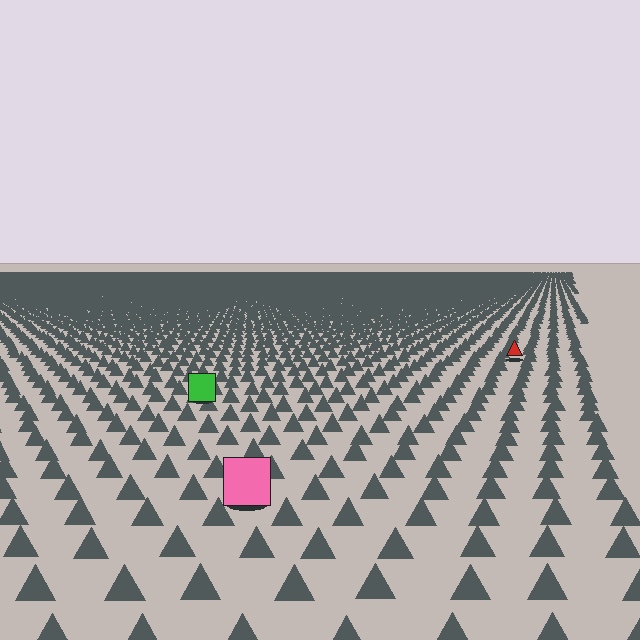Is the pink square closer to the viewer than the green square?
Yes. The pink square is closer — you can tell from the texture gradient: the ground texture is coarser near it.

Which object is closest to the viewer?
The pink square is closest. The texture marks near it are larger and more spread out.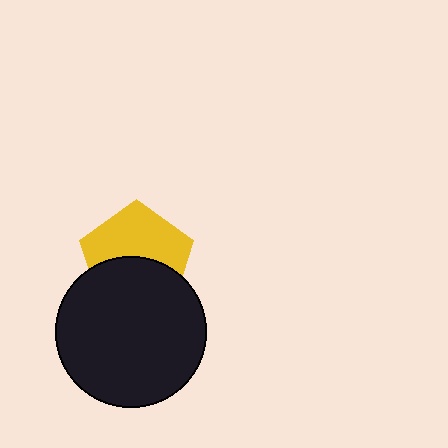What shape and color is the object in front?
The object in front is a black circle.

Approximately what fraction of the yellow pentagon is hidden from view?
Roughly 46% of the yellow pentagon is hidden behind the black circle.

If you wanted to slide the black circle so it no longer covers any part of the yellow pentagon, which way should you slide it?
Slide it down — that is the most direct way to separate the two shapes.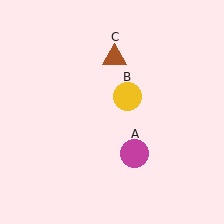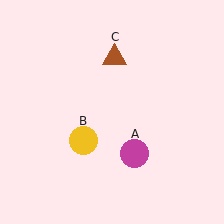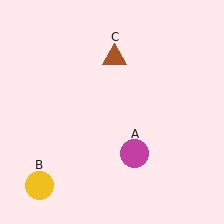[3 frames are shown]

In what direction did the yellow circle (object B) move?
The yellow circle (object B) moved down and to the left.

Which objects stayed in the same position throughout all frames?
Magenta circle (object A) and brown triangle (object C) remained stationary.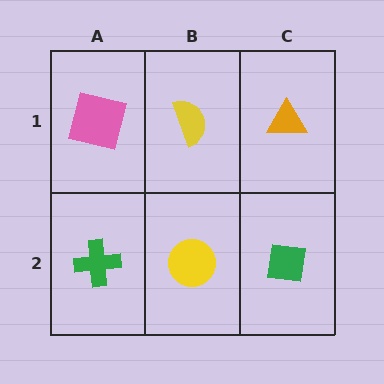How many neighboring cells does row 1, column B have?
3.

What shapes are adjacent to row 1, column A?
A green cross (row 2, column A), a yellow semicircle (row 1, column B).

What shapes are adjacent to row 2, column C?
An orange triangle (row 1, column C), a yellow circle (row 2, column B).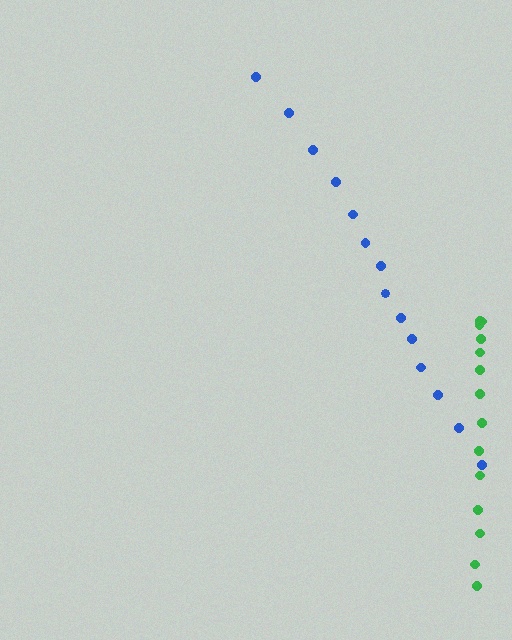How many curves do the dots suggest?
There are 2 distinct paths.